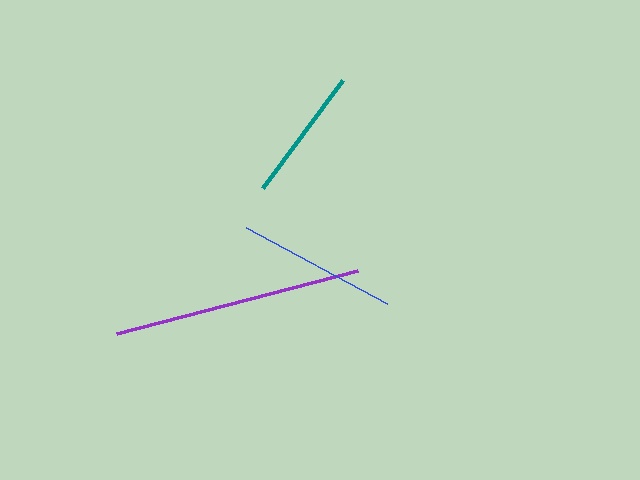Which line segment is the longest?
The purple line is the longest at approximately 249 pixels.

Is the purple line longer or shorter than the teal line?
The purple line is longer than the teal line.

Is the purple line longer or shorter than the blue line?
The purple line is longer than the blue line.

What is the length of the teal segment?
The teal segment is approximately 134 pixels long.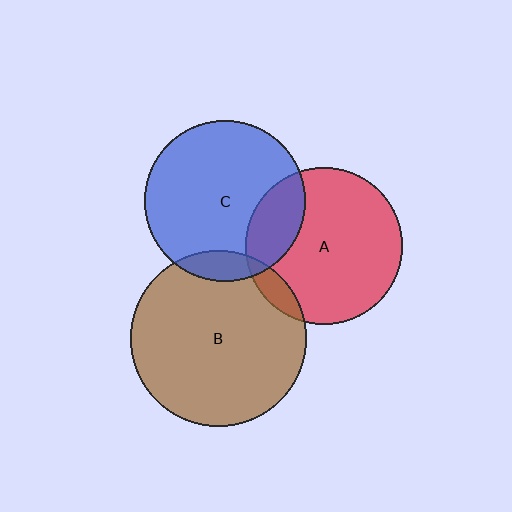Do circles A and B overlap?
Yes.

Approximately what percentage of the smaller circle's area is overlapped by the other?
Approximately 10%.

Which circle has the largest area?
Circle B (brown).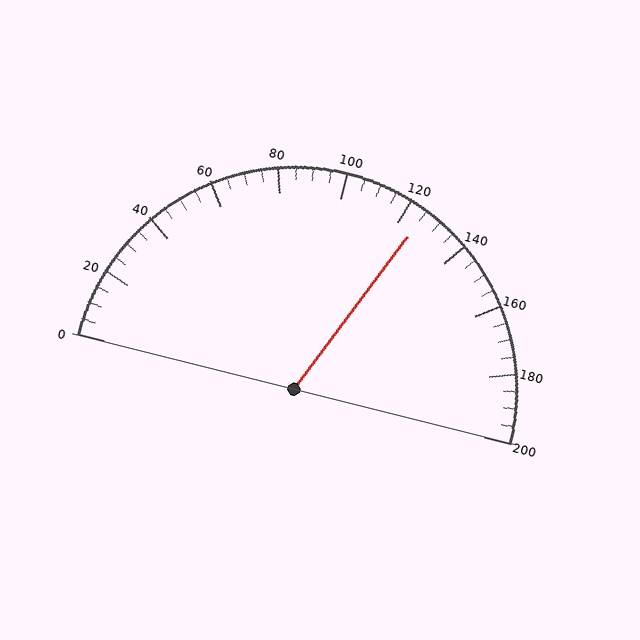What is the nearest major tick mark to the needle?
The nearest major tick mark is 120.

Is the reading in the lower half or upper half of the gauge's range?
The reading is in the upper half of the range (0 to 200).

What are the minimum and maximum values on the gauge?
The gauge ranges from 0 to 200.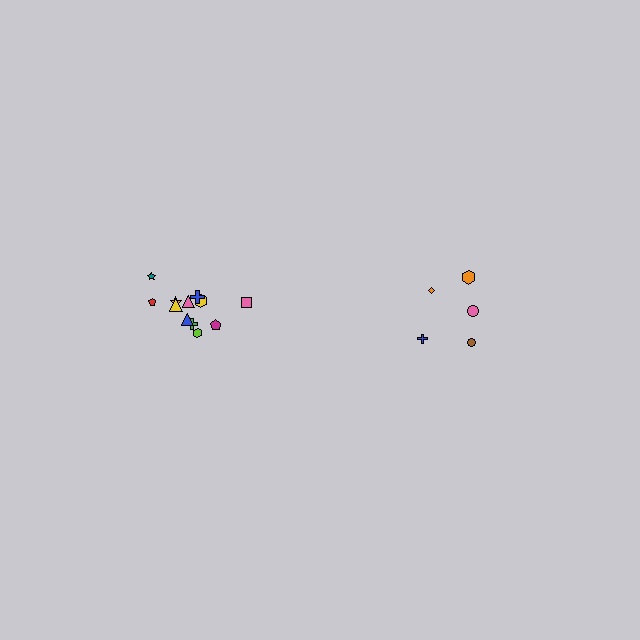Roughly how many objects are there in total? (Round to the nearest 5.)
Roughly 15 objects in total.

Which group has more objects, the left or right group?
The left group.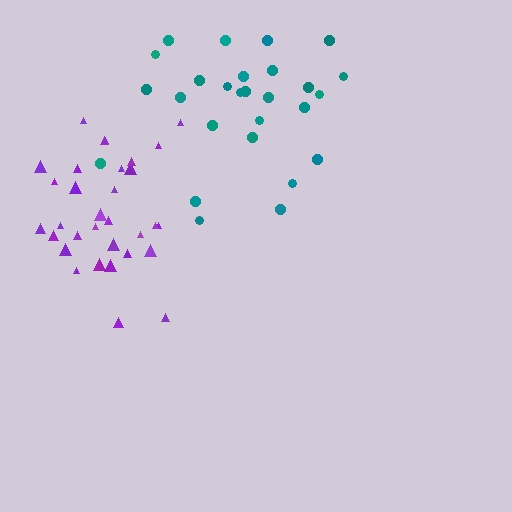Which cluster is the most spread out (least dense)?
Teal.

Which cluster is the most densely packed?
Purple.